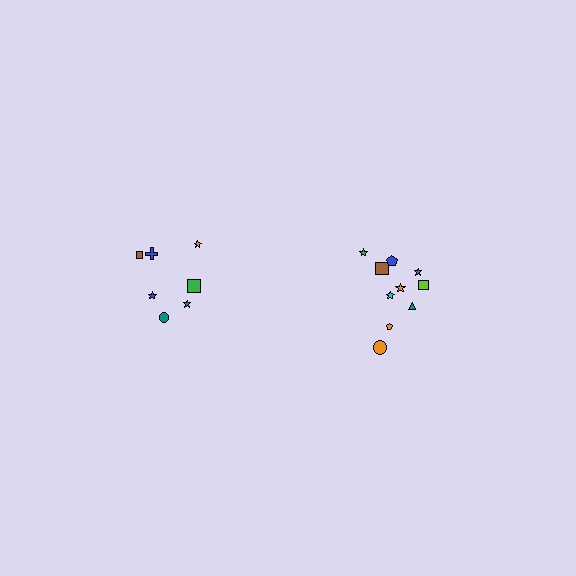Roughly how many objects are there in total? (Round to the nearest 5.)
Roughly 15 objects in total.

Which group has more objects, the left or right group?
The right group.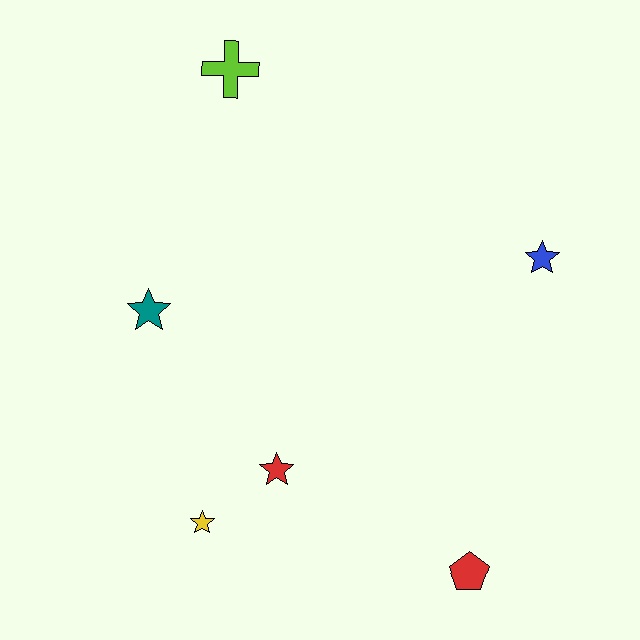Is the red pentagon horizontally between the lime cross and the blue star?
Yes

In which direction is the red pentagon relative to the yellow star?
The red pentagon is to the right of the yellow star.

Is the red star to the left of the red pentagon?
Yes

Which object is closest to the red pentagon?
The red star is closest to the red pentagon.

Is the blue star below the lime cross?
Yes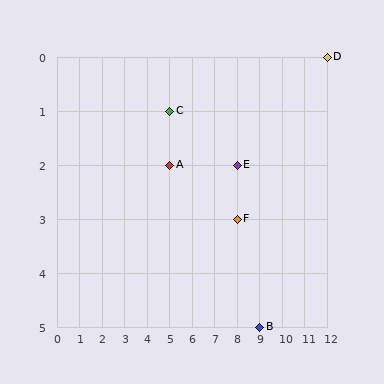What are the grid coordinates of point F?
Point F is at grid coordinates (8, 3).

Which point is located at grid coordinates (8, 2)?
Point E is at (8, 2).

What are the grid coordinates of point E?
Point E is at grid coordinates (8, 2).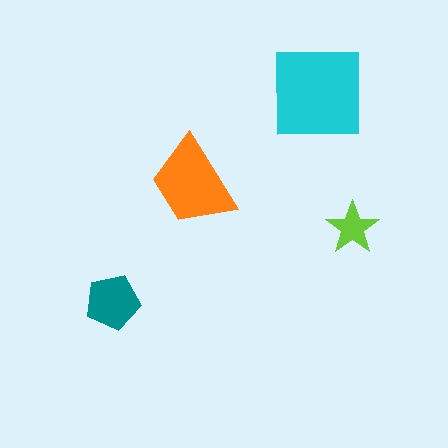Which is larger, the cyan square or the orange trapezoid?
The cyan square.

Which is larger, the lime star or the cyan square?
The cyan square.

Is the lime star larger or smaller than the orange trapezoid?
Smaller.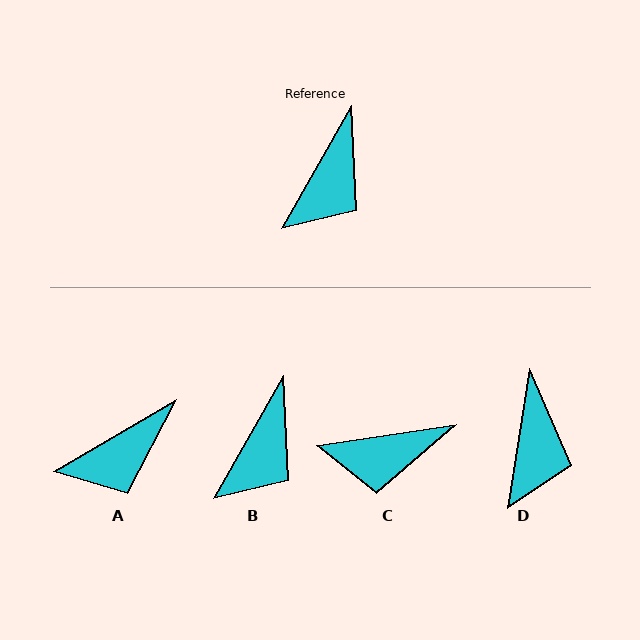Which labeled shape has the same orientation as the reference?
B.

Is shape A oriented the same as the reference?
No, it is off by about 30 degrees.